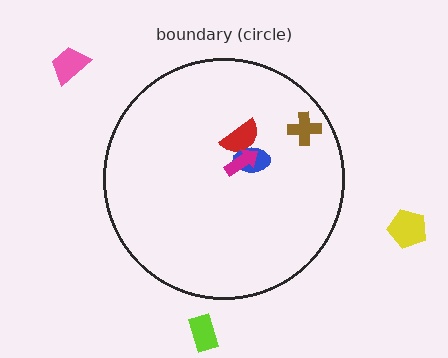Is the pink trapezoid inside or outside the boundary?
Outside.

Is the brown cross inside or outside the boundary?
Inside.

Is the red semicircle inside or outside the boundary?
Inside.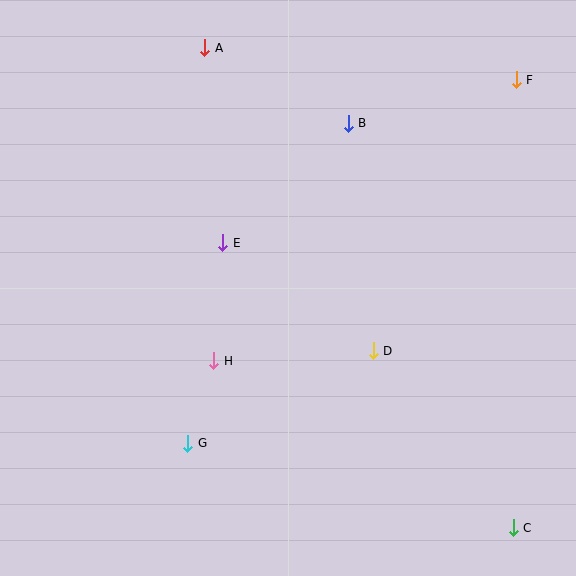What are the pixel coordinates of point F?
Point F is at (516, 80).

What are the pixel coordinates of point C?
Point C is at (513, 528).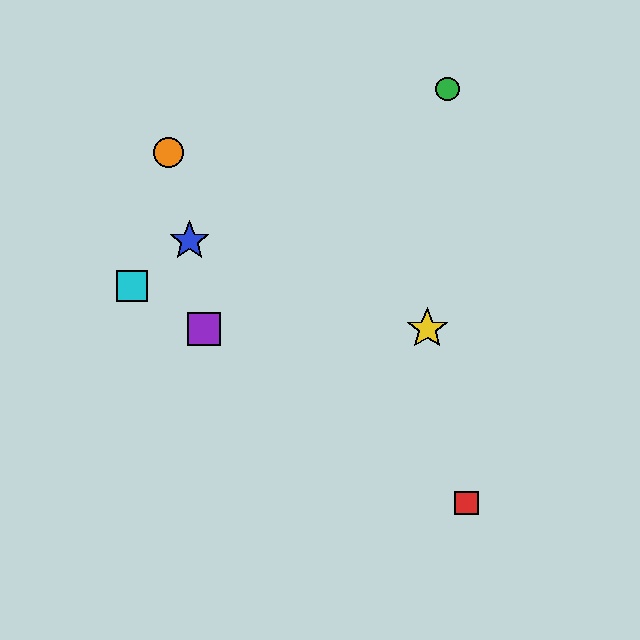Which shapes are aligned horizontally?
The yellow star, the purple square are aligned horizontally.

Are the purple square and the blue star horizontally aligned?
No, the purple square is at y≈329 and the blue star is at y≈241.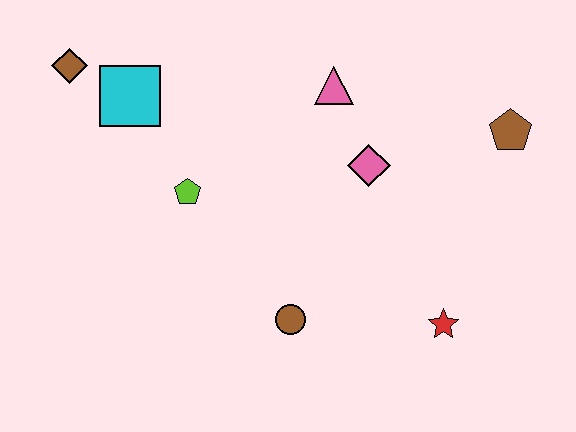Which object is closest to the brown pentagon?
The pink diamond is closest to the brown pentagon.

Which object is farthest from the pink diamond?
The brown diamond is farthest from the pink diamond.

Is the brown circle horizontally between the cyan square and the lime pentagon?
No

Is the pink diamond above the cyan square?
No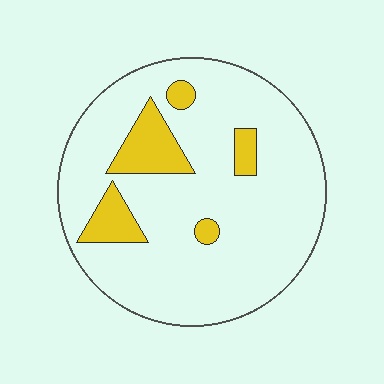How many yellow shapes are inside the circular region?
5.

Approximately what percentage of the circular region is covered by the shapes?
Approximately 15%.